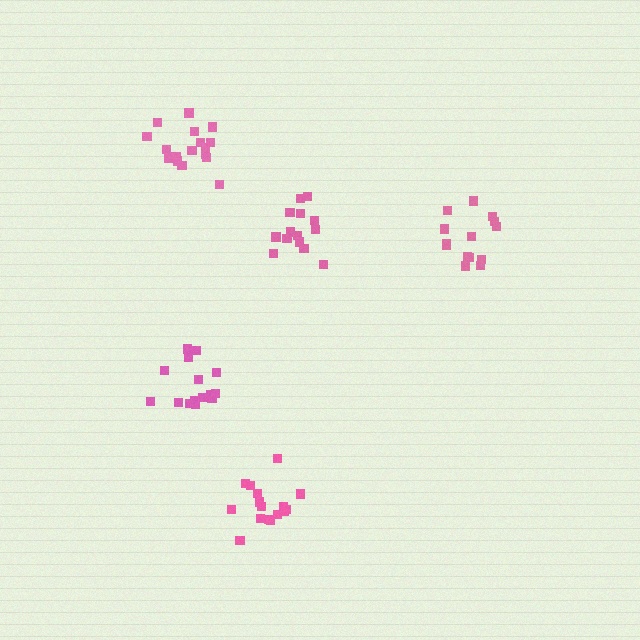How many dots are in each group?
Group 1: 14 dots, Group 2: 14 dots, Group 3: 17 dots, Group 4: 15 dots, Group 5: 16 dots (76 total).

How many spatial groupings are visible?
There are 5 spatial groupings.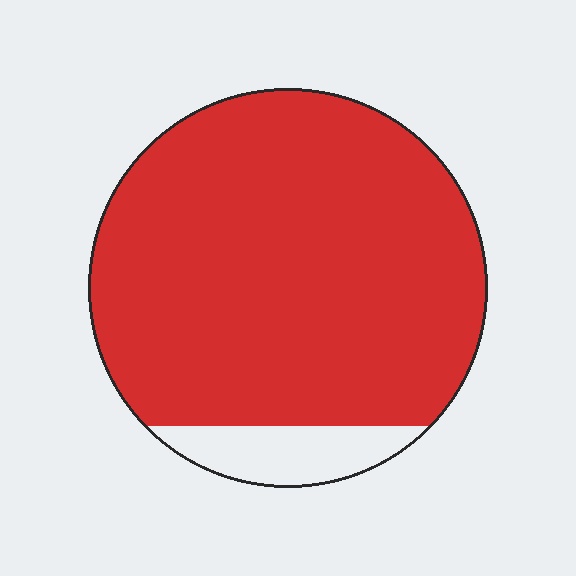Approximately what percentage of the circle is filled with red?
Approximately 90%.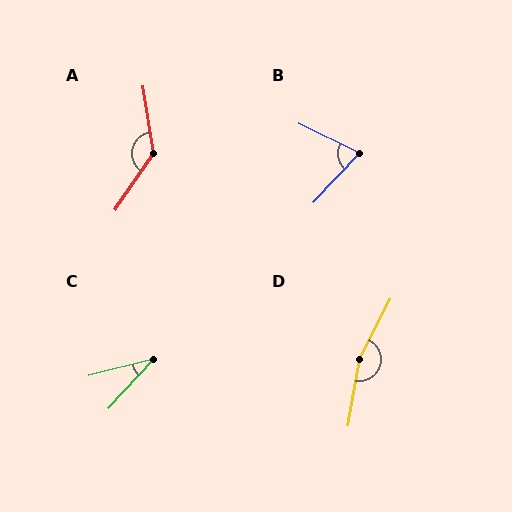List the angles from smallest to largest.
C (34°), B (73°), A (137°), D (162°).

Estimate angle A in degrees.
Approximately 137 degrees.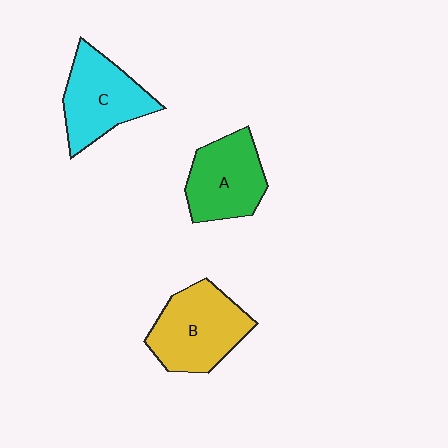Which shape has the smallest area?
Shape A (green).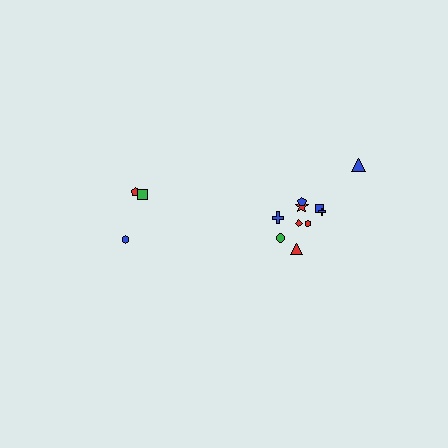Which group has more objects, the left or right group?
The right group.